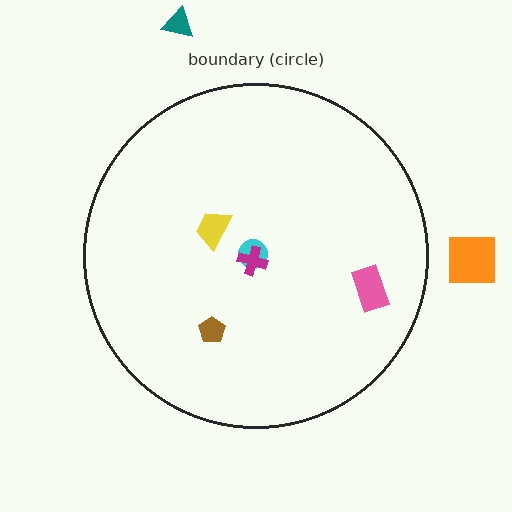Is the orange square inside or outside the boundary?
Outside.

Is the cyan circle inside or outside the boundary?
Inside.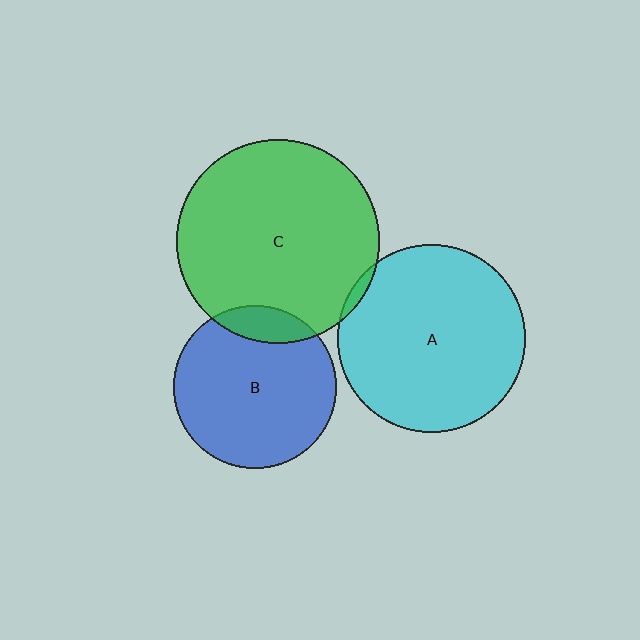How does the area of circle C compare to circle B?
Approximately 1.6 times.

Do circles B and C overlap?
Yes.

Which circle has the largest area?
Circle C (green).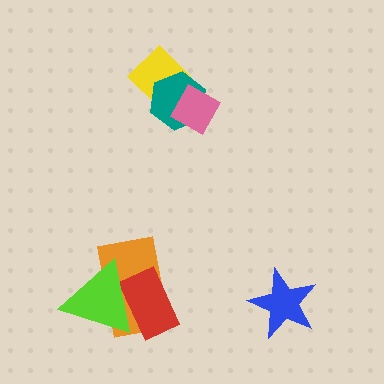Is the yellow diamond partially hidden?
Yes, it is partially covered by another shape.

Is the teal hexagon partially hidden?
Yes, it is partially covered by another shape.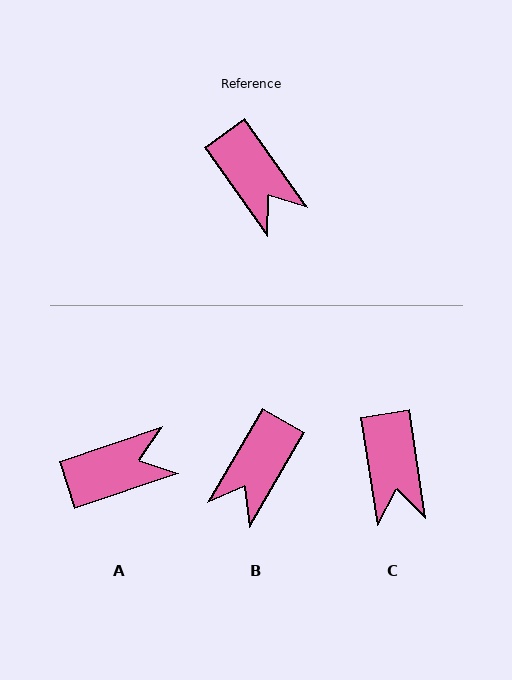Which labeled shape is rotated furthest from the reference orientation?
A, about 73 degrees away.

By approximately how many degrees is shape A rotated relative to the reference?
Approximately 73 degrees counter-clockwise.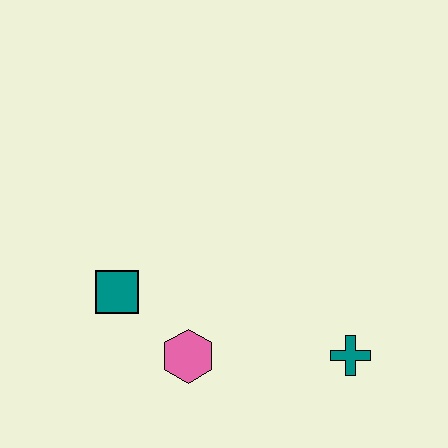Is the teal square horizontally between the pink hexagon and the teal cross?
No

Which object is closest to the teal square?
The pink hexagon is closest to the teal square.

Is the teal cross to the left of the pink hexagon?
No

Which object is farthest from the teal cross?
The teal square is farthest from the teal cross.